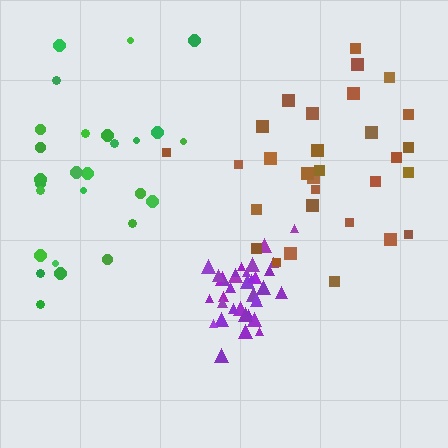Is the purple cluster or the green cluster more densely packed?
Purple.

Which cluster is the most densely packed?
Purple.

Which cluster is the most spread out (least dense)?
Green.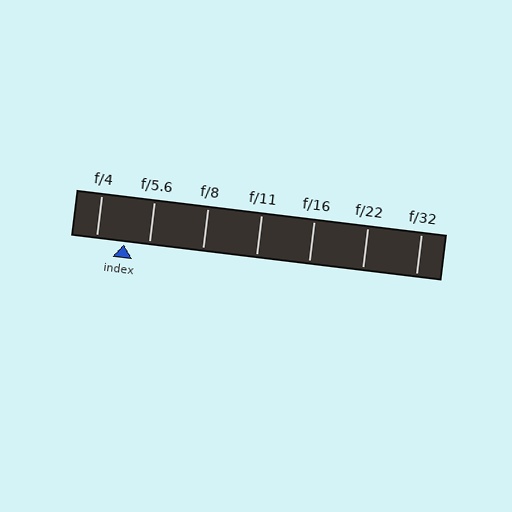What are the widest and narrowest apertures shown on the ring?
The widest aperture shown is f/4 and the narrowest is f/32.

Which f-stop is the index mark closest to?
The index mark is closest to f/5.6.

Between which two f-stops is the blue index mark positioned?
The index mark is between f/4 and f/5.6.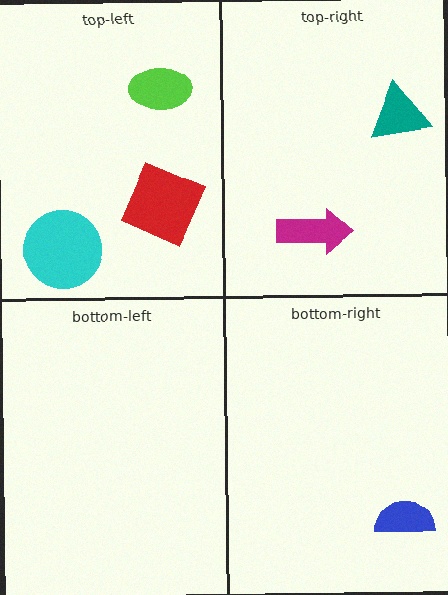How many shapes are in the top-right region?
2.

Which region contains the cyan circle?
The top-left region.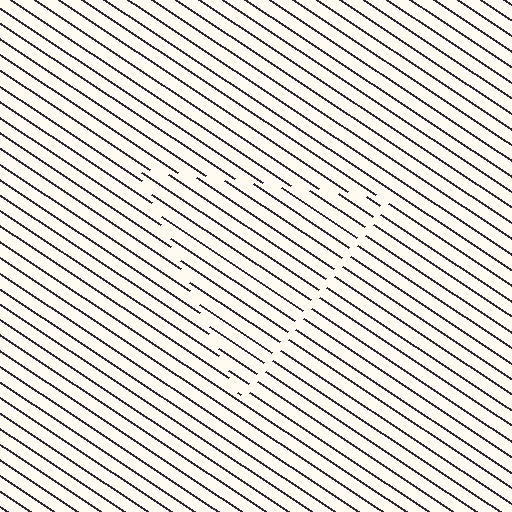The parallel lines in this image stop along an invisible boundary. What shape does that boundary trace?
An illusory triangle. The interior of the shape contains the same grating, shifted by half a period — the contour is defined by the phase discontinuity where line-ends from the inner and outer gratings abut.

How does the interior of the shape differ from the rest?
The interior of the shape contains the same grating, shifted by half a period — the contour is defined by the phase discontinuity where line-ends from the inner and outer gratings abut.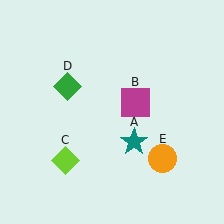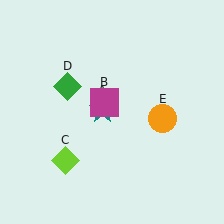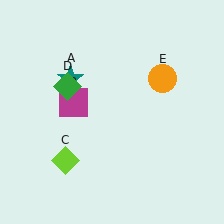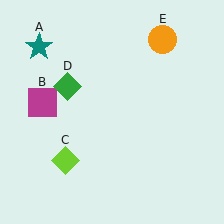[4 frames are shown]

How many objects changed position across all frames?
3 objects changed position: teal star (object A), magenta square (object B), orange circle (object E).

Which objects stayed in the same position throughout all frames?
Lime diamond (object C) and green diamond (object D) remained stationary.